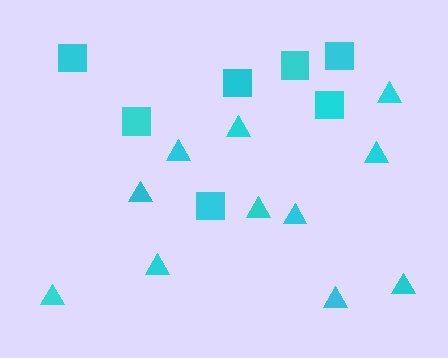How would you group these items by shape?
There are 2 groups: one group of triangles (11) and one group of squares (7).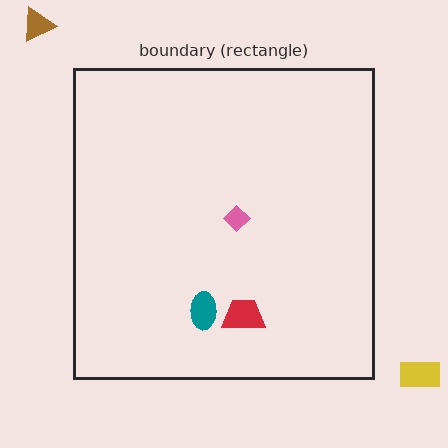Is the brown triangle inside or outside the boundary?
Outside.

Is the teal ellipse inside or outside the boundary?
Inside.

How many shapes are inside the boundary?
3 inside, 2 outside.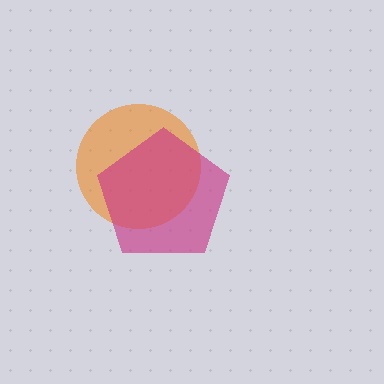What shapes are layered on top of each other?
The layered shapes are: an orange circle, a magenta pentagon.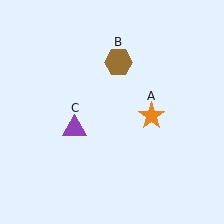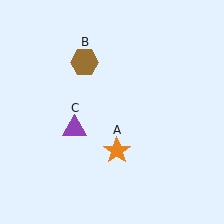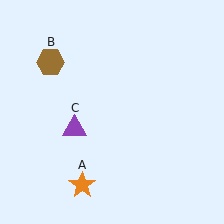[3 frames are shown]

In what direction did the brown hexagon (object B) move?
The brown hexagon (object B) moved left.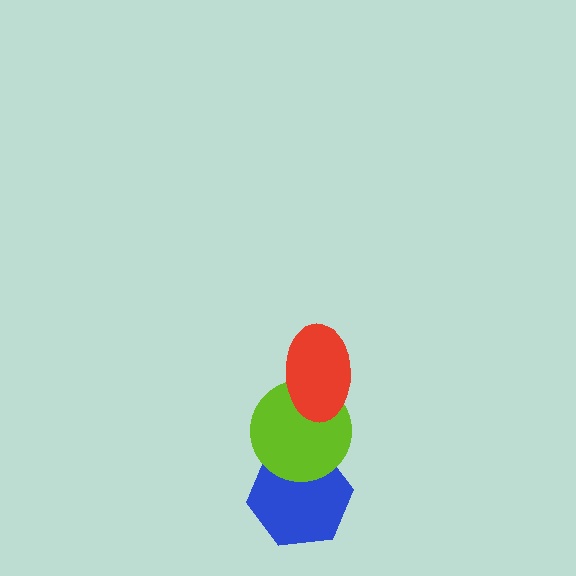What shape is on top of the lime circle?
The red ellipse is on top of the lime circle.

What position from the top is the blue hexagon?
The blue hexagon is 3rd from the top.